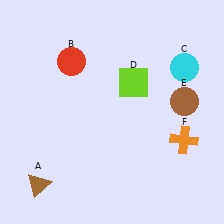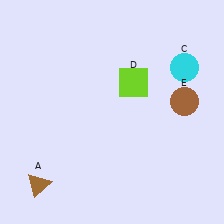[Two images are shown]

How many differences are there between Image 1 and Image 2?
There are 2 differences between the two images.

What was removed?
The red circle (B), the orange cross (F) were removed in Image 2.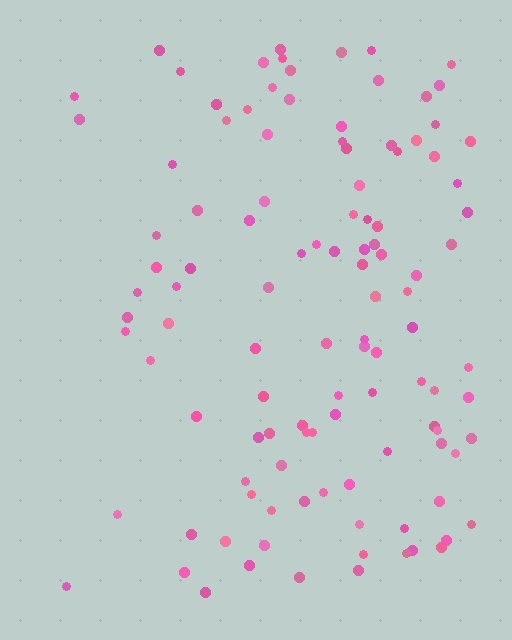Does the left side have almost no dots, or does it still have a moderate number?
Still a moderate number, just noticeably fewer than the right.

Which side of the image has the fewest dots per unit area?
The left.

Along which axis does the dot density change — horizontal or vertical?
Horizontal.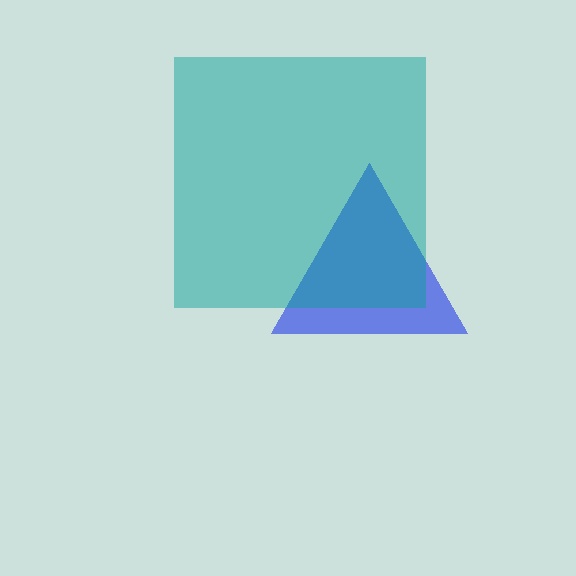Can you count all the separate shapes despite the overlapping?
Yes, there are 2 separate shapes.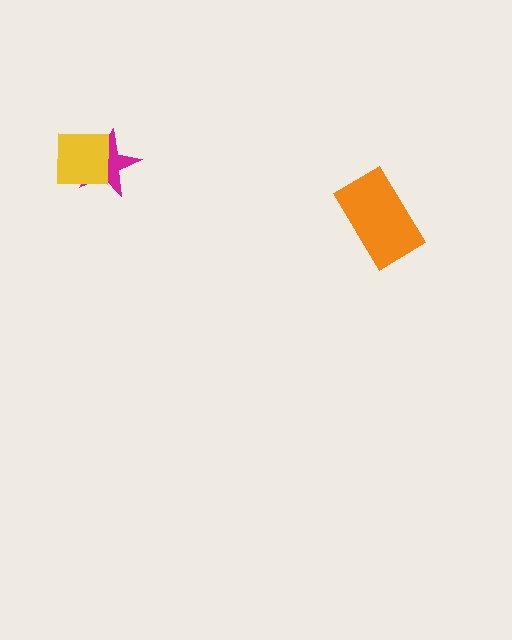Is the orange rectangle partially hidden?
No, no other shape covers it.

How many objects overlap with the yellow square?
1 object overlaps with the yellow square.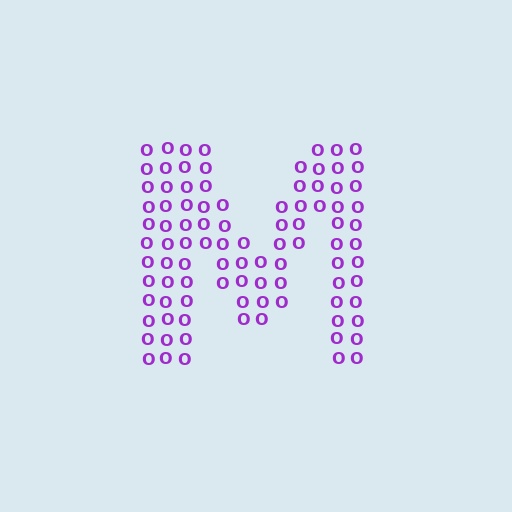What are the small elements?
The small elements are letter O's.